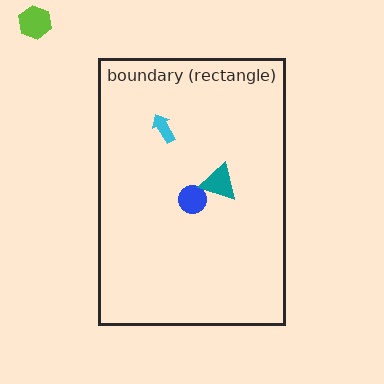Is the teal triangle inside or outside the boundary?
Inside.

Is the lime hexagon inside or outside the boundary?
Outside.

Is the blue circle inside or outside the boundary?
Inside.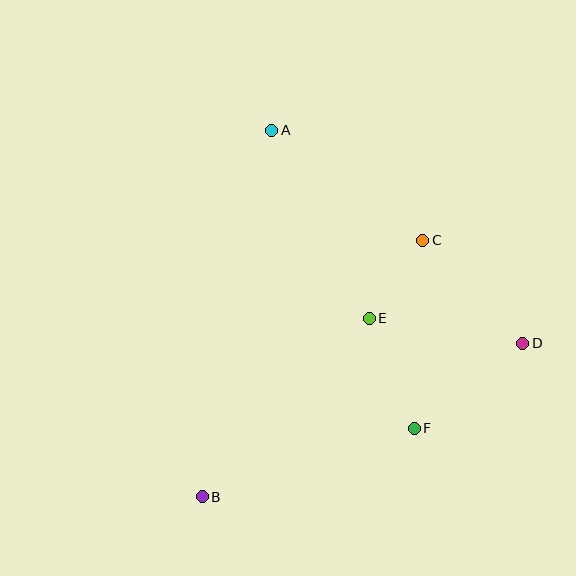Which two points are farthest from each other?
Points A and B are farthest from each other.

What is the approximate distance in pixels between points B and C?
The distance between B and C is approximately 338 pixels.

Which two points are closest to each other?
Points C and E are closest to each other.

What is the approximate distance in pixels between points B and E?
The distance between B and E is approximately 245 pixels.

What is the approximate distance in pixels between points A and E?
The distance between A and E is approximately 212 pixels.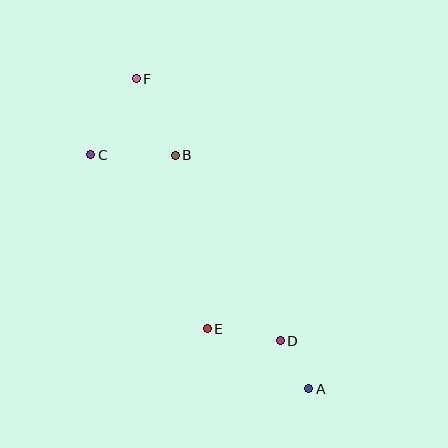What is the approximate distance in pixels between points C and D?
The distance between C and D is approximately 266 pixels.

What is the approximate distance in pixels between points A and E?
The distance between A and E is approximately 118 pixels.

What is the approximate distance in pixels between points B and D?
The distance between B and D is approximately 213 pixels.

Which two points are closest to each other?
Points A and D are closest to each other.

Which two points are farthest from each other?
Points A and F are farthest from each other.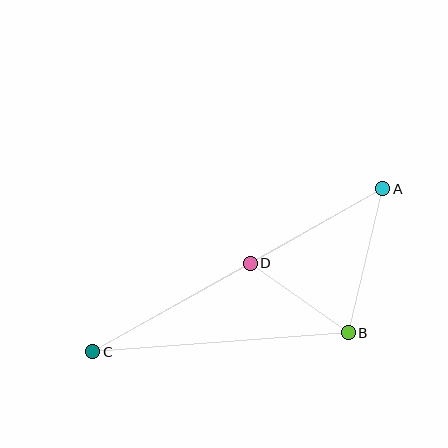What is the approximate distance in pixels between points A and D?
The distance between A and D is approximately 152 pixels.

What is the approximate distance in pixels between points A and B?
The distance between A and B is approximately 148 pixels.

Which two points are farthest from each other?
Points A and C are farthest from each other.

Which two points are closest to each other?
Points B and D are closest to each other.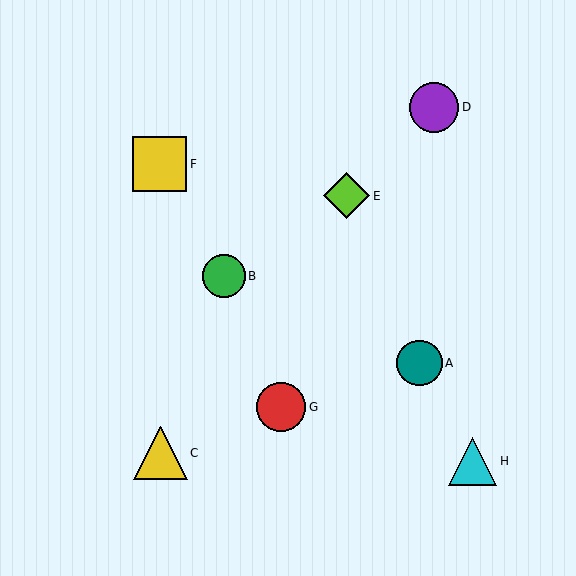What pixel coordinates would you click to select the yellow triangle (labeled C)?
Click at (160, 453) to select the yellow triangle C.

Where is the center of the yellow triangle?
The center of the yellow triangle is at (160, 453).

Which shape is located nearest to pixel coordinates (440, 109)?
The purple circle (labeled D) at (434, 107) is nearest to that location.